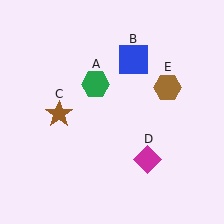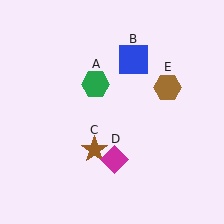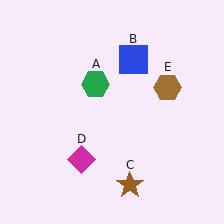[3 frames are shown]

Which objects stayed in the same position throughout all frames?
Green hexagon (object A) and blue square (object B) and brown hexagon (object E) remained stationary.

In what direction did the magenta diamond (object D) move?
The magenta diamond (object D) moved left.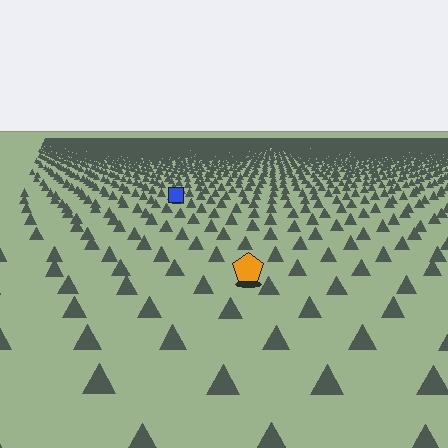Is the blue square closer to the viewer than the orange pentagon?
No. The orange pentagon is closer — you can tell from the texture gradient: the ground texture is coarser near it.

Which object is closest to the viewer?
The orange pentagon is closest. The texture marks near it are larger and more spread out.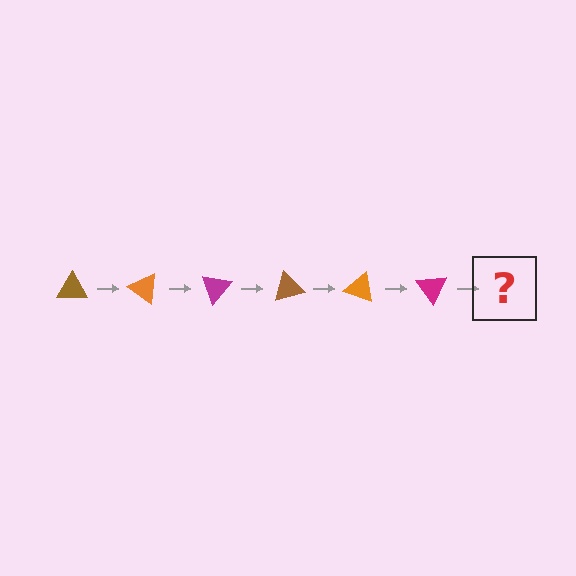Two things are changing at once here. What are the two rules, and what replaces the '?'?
The two rules are that it rotates 35 degrees each step and the color cycles through brown, orange, and magenta. The '?' should be a brown triangle, rotated 210 degrees from the start.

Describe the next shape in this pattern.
It should be a brown triangle, rotated 210 degrees from the start.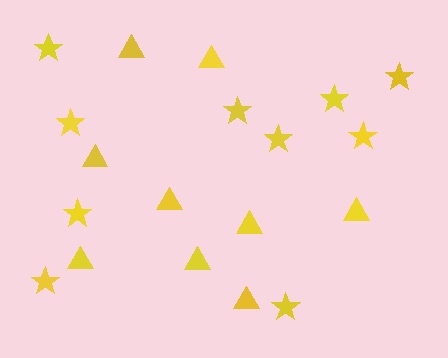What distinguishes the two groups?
There are 2 groups: one group of triangles (9) and one group of stars (10).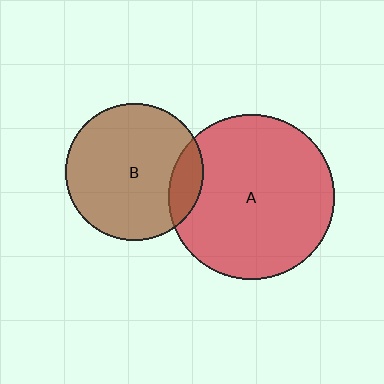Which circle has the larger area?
Circle A (red).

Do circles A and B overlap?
Yes.